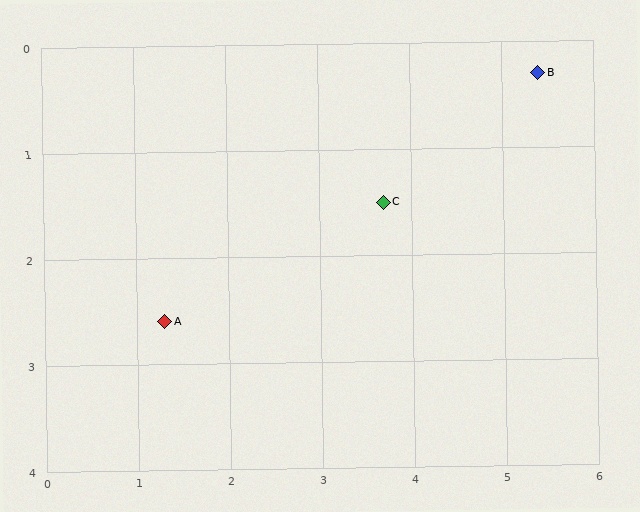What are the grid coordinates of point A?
Point A is at approximately (1.3, 2.6).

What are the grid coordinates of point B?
Point B is at approximately (5.4, 0.3).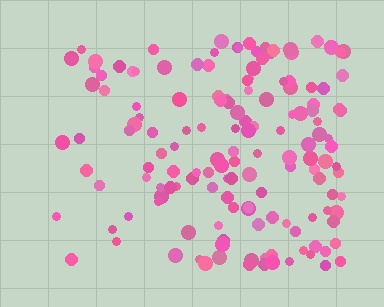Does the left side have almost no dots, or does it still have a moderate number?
Still a moderate number, just noticeably fewer than the right.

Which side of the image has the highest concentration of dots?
The right.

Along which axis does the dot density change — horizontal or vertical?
Horizontal.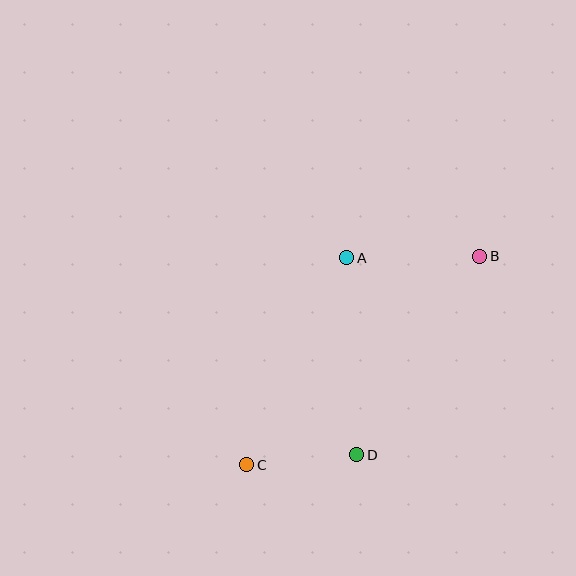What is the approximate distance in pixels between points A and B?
The distance between A and B is approximately 133 pixels.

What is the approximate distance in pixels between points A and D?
The distance between A and D is approximately 197 pixels.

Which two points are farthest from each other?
Points B and C are farthest from each other.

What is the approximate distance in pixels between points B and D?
The distance between B and D is approximately 233 pixels.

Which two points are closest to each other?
Points C and D are closest to each other.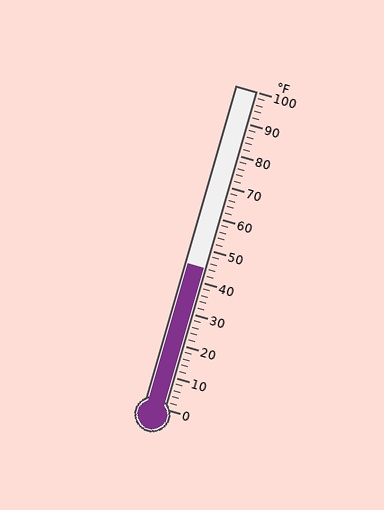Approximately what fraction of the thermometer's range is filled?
The thermometer is filled to approximately 45% of its range.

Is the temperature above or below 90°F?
The temperature is below 90°F.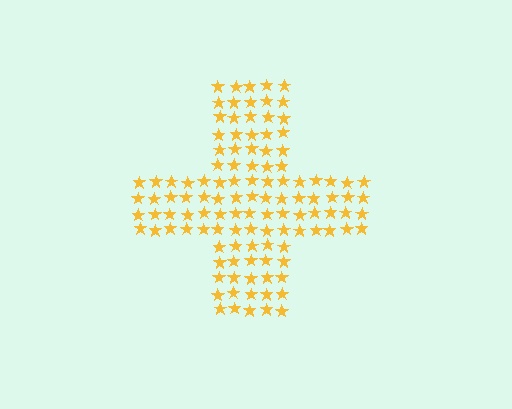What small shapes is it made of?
It is made of small stars.